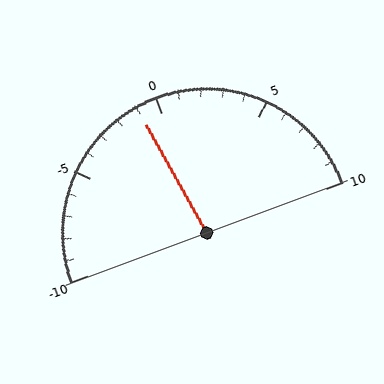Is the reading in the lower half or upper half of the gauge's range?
The reading is in the lower half of the range (-10 to 10).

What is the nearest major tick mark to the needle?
The nearest major tick mark is 0.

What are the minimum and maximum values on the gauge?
The gauge ranges from -10 to 10.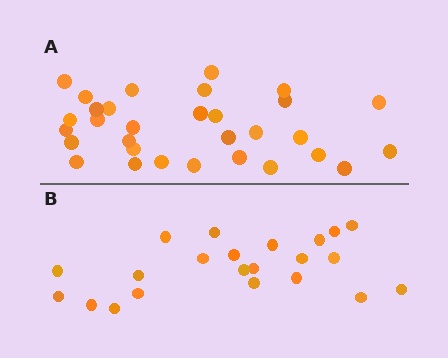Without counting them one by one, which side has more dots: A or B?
Region A (the top region) has more dots.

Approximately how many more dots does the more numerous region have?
Region A has roughly 8 or so more dots than region B.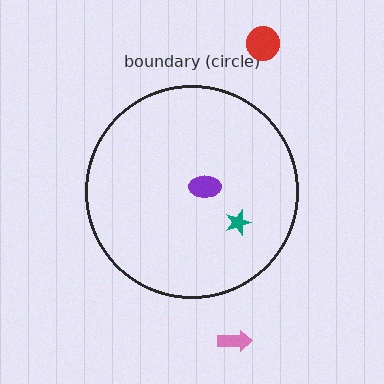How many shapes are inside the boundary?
2 inside, 2 outside.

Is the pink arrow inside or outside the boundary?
Outside.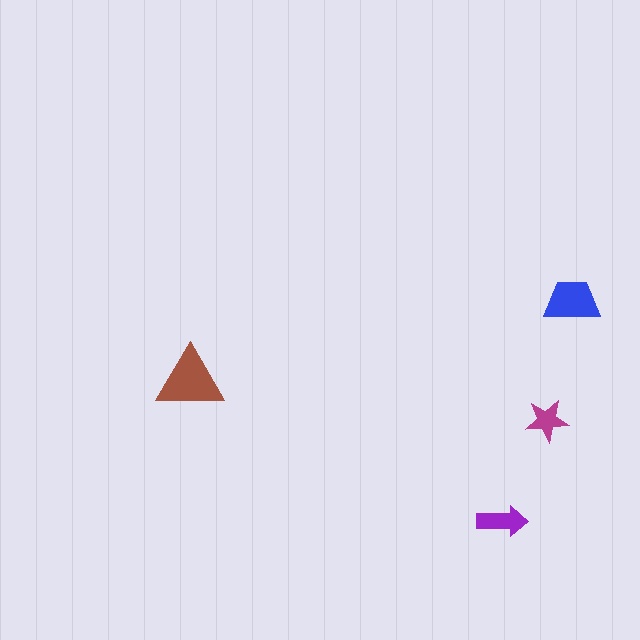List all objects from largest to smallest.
The brown triangle, the blue trapezoid, the purple arrow, the magenta star.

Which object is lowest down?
The purple arrow is bottommost.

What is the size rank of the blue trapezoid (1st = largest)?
2nd.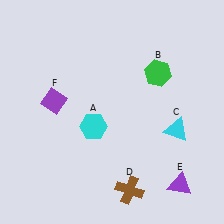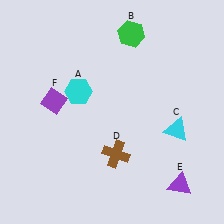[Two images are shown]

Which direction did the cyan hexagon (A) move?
The cyan hexagon (A) moved up.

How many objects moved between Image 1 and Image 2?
3 objects moved between the two images.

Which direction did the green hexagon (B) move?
The green hexagon (B) moved up.